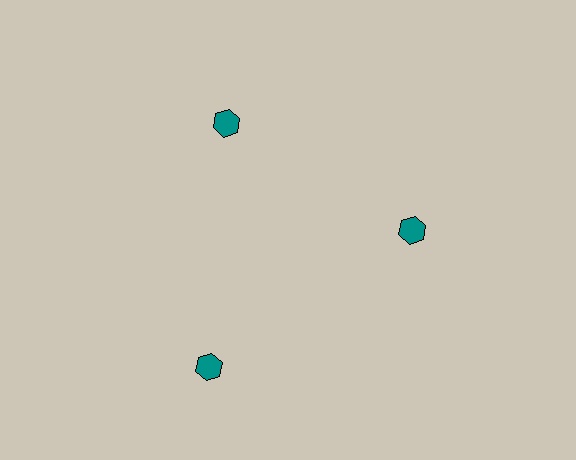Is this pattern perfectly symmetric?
No. The 3 teal hexagons are arranged in a ring, but one element near the 7 o'clock position is pushed outward from the center, breaking the 3-fold rotational symmetry.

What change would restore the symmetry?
The symmetry would be restored by moving it inward, back onto the ring so that all 3 hexagons sit at equal angles and equal distance from the center.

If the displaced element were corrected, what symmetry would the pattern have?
It would have 3-fold rotational symmetry — the pattern would map onto itself every 120 degrees.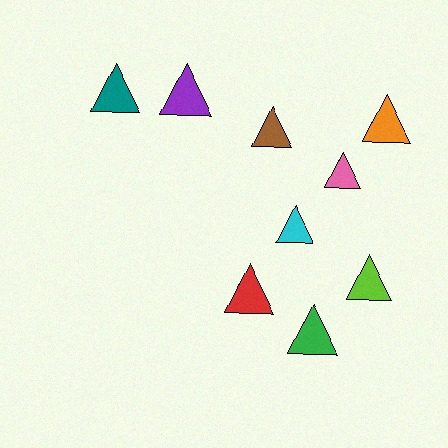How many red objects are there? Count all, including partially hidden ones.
There is 1 red object.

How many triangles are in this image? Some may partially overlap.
There are 9 triangles.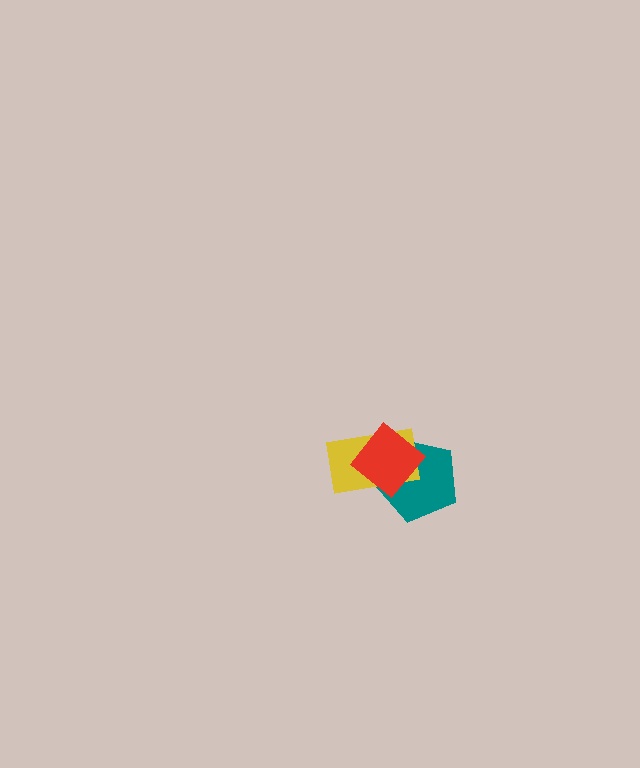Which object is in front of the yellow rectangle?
The red diamond is in front of the yellow rectangle.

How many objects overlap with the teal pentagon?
2 objects overlap with the teal pentagon.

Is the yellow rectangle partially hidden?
Yes, it is partially covered by another shape.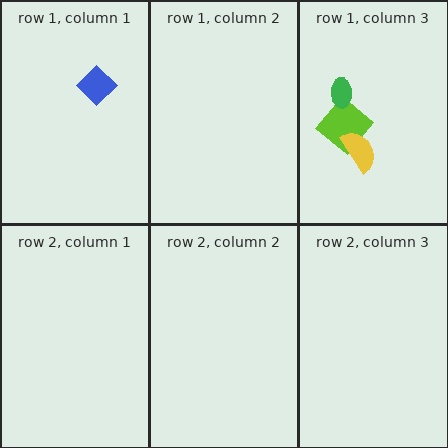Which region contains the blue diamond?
The row 1, column 1 region.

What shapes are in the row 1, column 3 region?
The lime diamond, the yellow semicircle, the green ellipse.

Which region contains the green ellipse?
The row 1, column 3 region.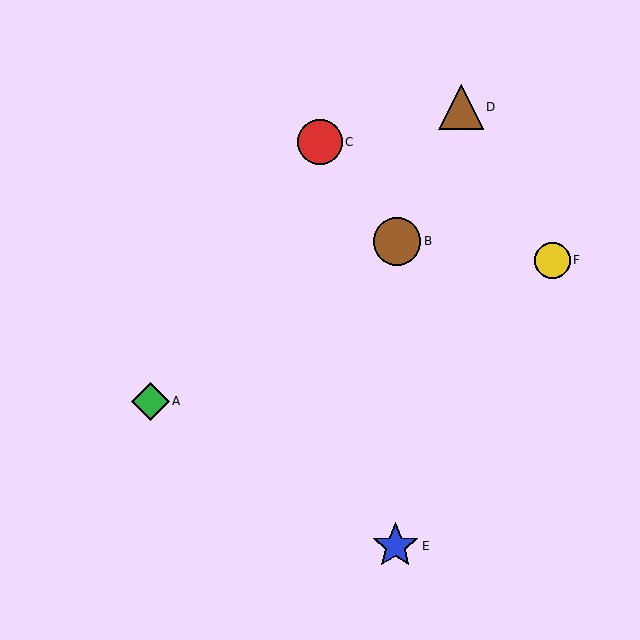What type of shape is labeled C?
Shape C is a red circle.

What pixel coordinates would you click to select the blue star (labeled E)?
Click at (395, 546) to select the blue star E.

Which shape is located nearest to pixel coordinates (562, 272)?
The yellow circle (labeled F) at (552, 260) is nearest to that location.